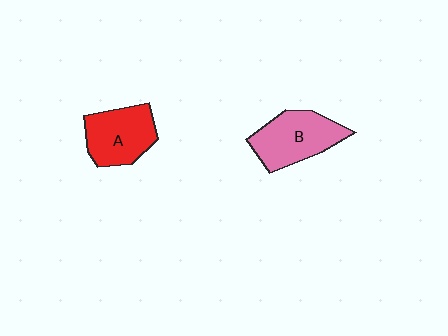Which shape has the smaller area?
Shape A (red).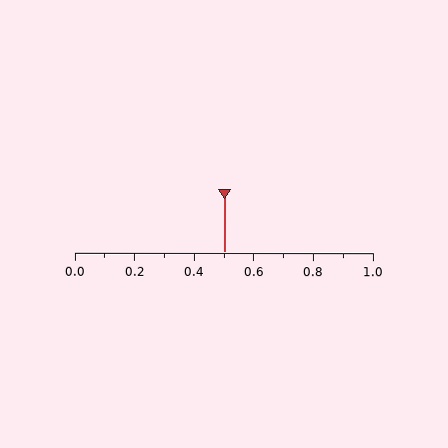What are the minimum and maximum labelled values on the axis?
The axis runs from 0.0 to 1.0.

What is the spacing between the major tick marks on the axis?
The major ticks are spaced 0.2 apart.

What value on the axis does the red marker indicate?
The marker indicates approximately 0.5.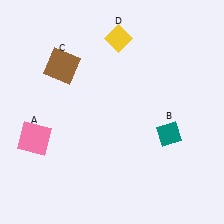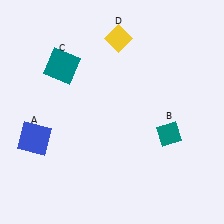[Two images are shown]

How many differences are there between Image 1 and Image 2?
There are 2 differences between the two images.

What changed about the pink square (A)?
In Image 1, A is pink. In Image 2, it changed to blue.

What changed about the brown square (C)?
In Image 1, C is brown. In Image 2, it changed to teal.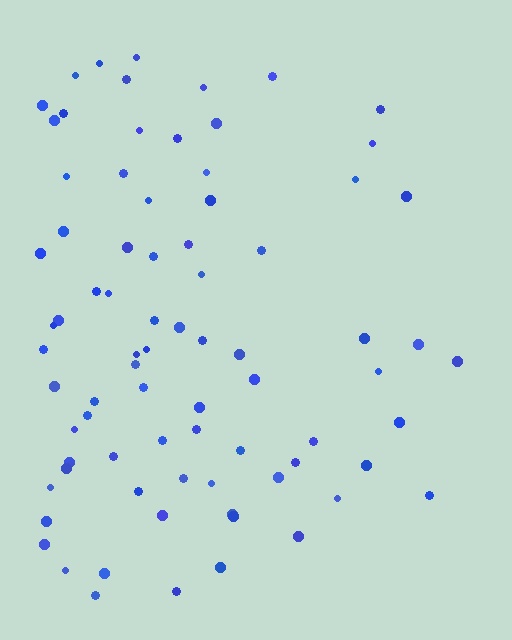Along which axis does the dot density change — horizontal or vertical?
Horizontal.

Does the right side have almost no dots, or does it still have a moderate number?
Still a moderate number, just noticeably fewer than the left.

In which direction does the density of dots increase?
From right to left, with the left side densest.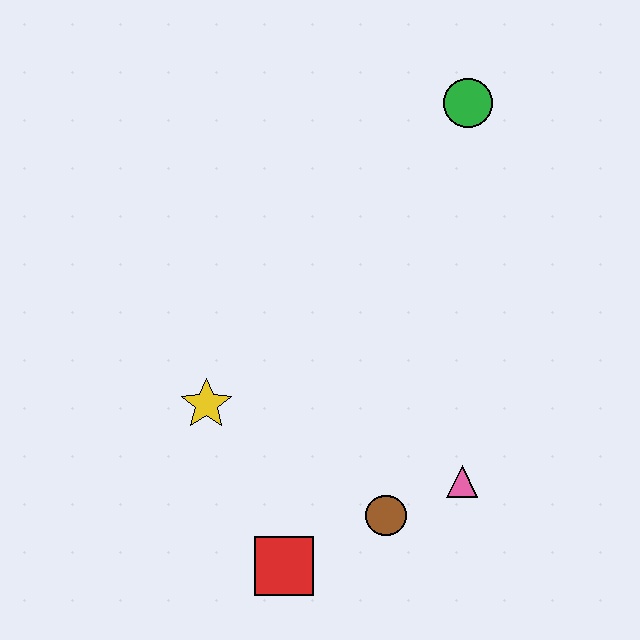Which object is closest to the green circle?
The pink triangle is closest to the green circle.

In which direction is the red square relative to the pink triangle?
The red square is to the left of the pink triangle.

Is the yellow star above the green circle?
No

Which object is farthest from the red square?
The green circle is farthest from the red square.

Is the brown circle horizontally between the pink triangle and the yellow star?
Yes